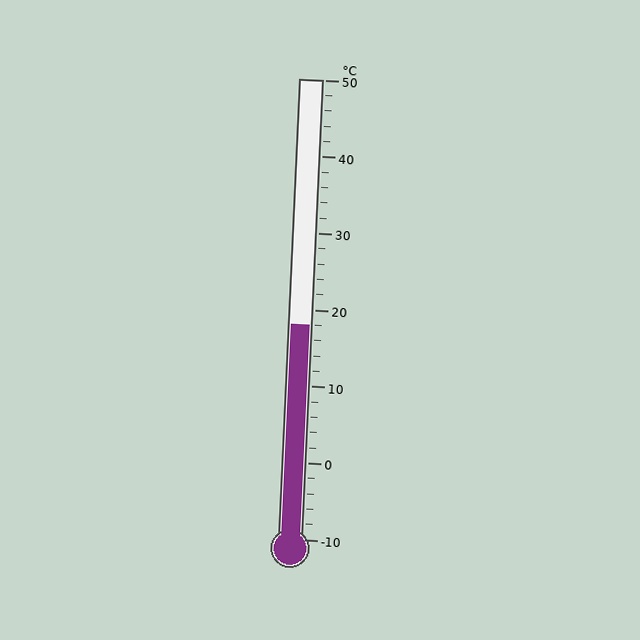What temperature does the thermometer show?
The thermometer shows approximately 18°C.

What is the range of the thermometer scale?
The thermometer scale ranges from -10°C to 50°C.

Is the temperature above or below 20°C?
The temperature is below 20°C.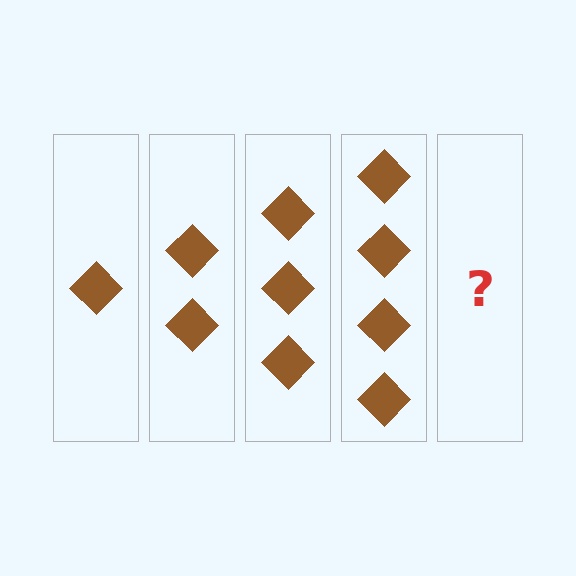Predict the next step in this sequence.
The next step is 5 diamonds.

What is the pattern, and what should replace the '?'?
The pattern is that each step adds one more diamond. The '?' should be 5 diamonds.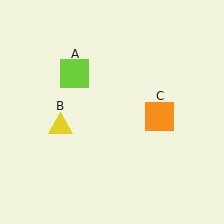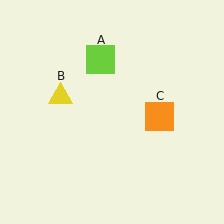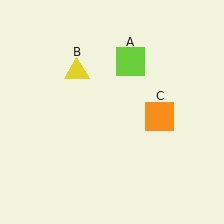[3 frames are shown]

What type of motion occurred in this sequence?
The lime square (object A), yellow triangle (object B) rotated clockwise around the center of the scene.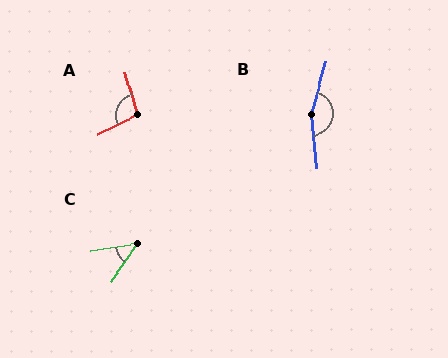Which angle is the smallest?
C, at approximately 46 degrees.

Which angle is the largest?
B, at approximately 157 degrees.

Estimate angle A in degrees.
Approximately 100 degrees.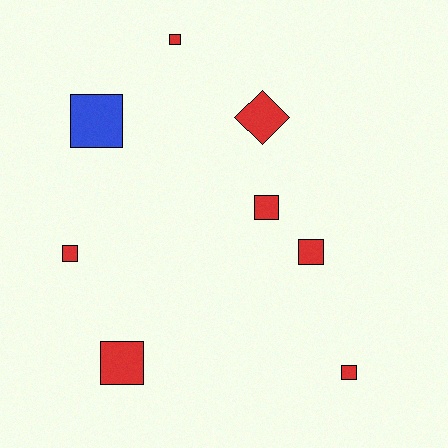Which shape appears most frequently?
Square, with 7 objects.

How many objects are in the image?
There are 8 objects.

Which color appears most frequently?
Red, with 7 objects.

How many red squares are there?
There are 6 red squares.